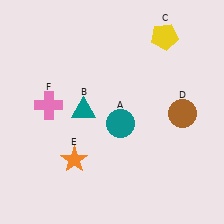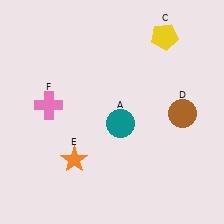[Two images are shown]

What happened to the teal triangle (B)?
The teal triangle (B) was removed in Image 2. It was in the top-left area of Image 1.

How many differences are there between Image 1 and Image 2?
There is 1 difference between the two images.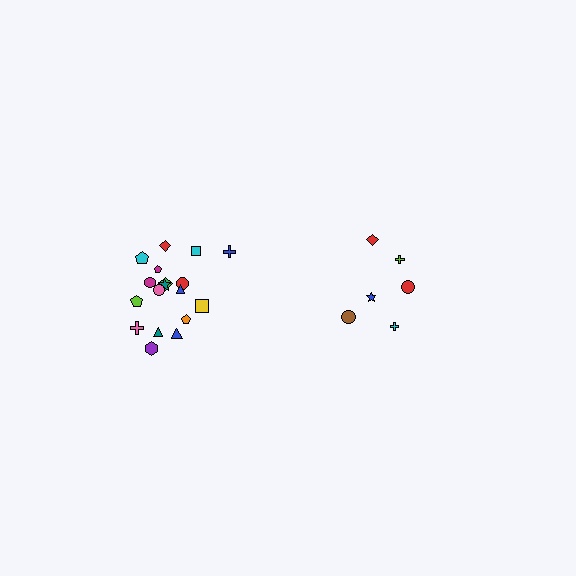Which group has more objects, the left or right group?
The left group.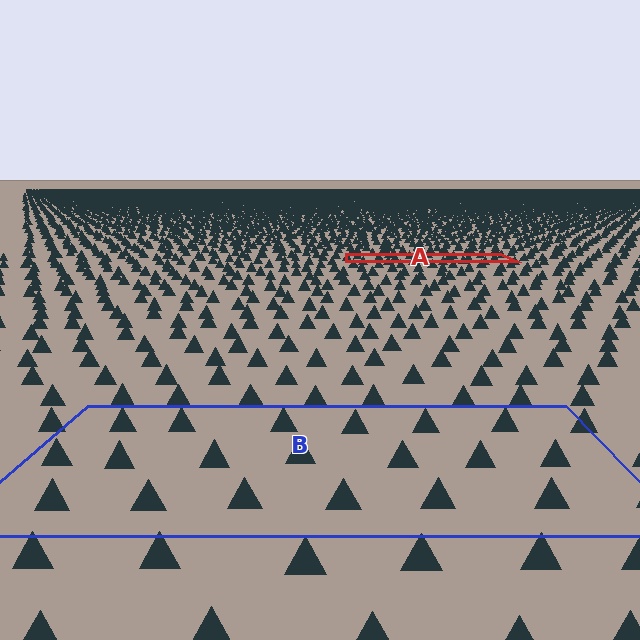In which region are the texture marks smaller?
The texture marks are smaller in region A, because it is farther away.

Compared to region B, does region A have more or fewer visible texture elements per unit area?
Region A has more texture elements per unit area — they are packed more densely because it is farther away.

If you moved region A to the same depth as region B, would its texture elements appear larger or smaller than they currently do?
They would appear larger. At a closer depth, the same texture elements are projected at a bigger on-screen size.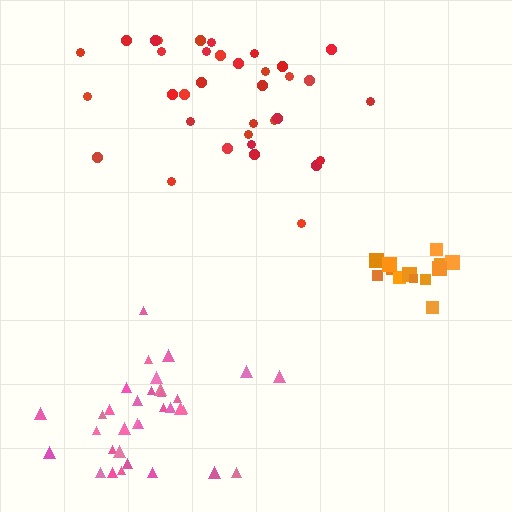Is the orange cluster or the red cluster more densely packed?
Orange.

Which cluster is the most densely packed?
Orange.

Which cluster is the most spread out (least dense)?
Red.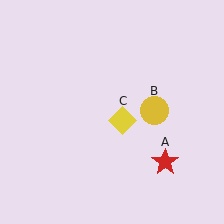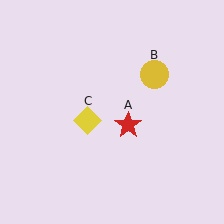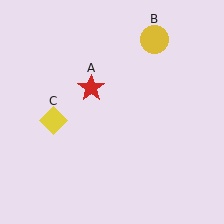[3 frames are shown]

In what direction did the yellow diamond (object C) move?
The yellow diamond (object C) moved left.